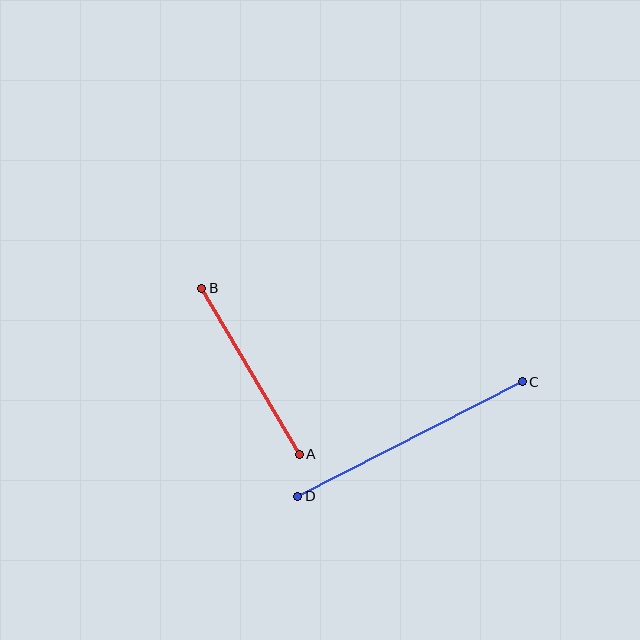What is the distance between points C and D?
The distance is approximately 252 pixels.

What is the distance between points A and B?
The distance is approximately 192 pixels.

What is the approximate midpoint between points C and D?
The midpoint is at approximately (410, 439) pixels.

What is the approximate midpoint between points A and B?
The midpoint is at approximately (251, 371) pixels.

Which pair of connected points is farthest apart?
Points C and D are farthest apart.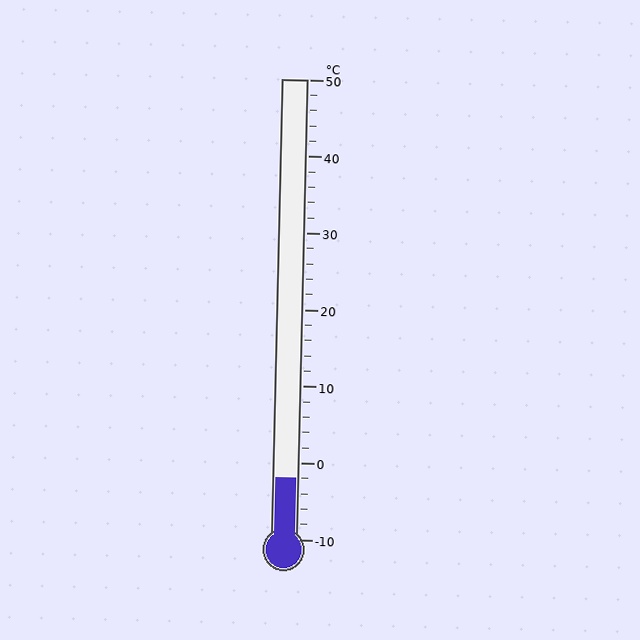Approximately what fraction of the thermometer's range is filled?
The thermometer is filled to approximately 15% of its range.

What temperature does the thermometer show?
The thermometer shows approximately -2°C.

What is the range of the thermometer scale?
The thermometer scale ranges from -10°C to 50°C.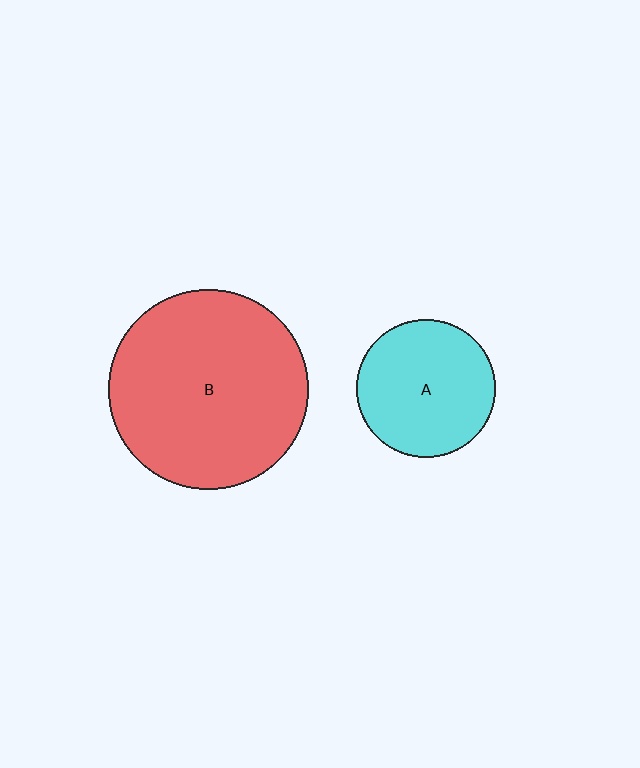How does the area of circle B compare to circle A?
Approximately 2.1 times.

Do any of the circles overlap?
No, none of the circles overlap.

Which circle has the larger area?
Circle B (red).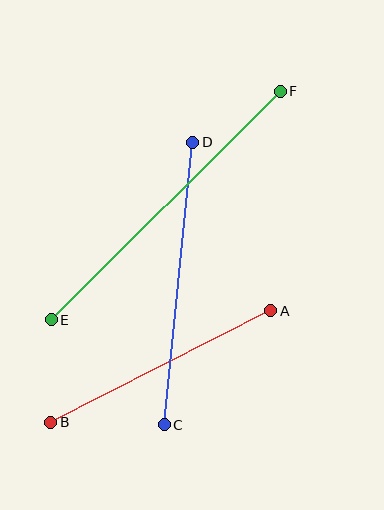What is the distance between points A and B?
The distance is approximately 247 pixels.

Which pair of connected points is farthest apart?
Points E and F are farthest apart.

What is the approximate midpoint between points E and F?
The midpoint is at approximately (166, 205) pixels.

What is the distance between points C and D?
The distance is approximately 284 pixels.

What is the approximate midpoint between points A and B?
The midpoint is at approximately (161, 367) pixels.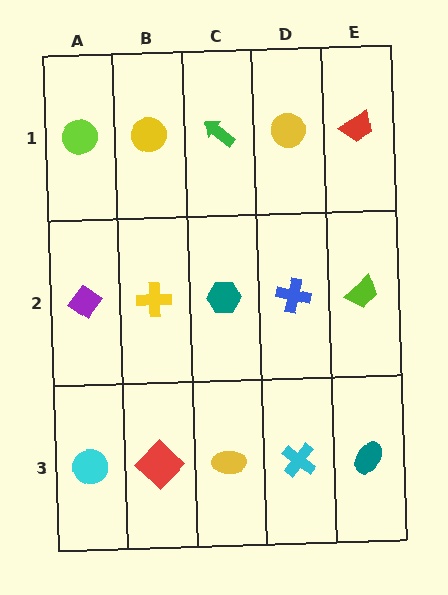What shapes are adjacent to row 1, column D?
A blue cross (row 2, column D), a green arrow (row 1, column C), a red trapezoid (row 1, column E).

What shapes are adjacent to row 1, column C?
A teal hexagon (row 2, column C), a yellow circle (row 1, column B), a yellow circle (row 1, column D).